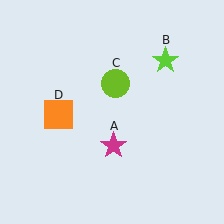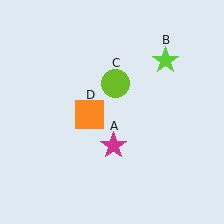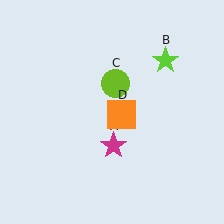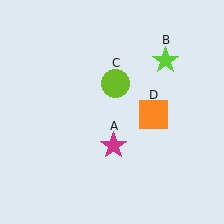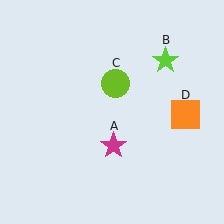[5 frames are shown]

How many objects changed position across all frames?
1 object changed position: orange square (object D).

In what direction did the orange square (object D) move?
The orange square (object D) moved right.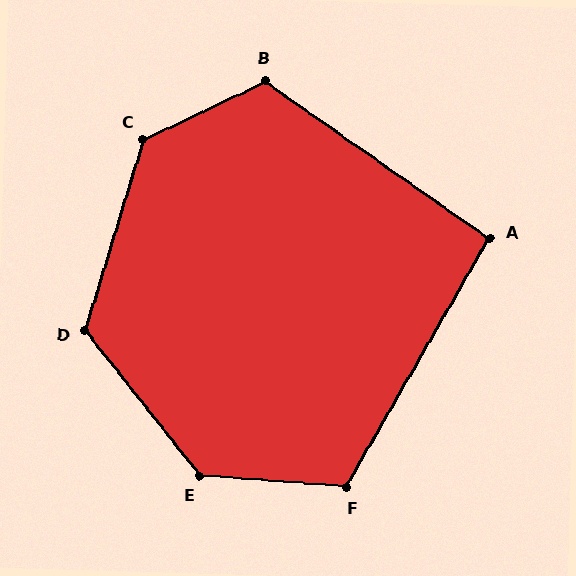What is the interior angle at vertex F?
Approximately 115 degrees (obtuse).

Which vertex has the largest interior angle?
E, at approximately 133 degrees.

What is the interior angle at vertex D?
Approximately 125 degrees (obtuse).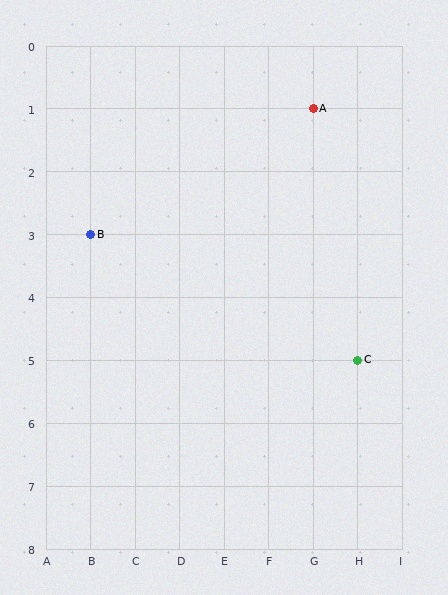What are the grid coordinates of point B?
Point B is at grid coordinates (B, 3).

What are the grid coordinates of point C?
Point C is at grid coordinates (H, 5).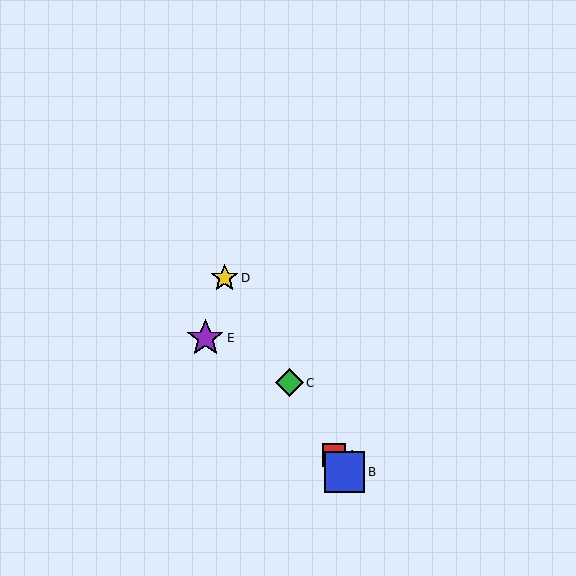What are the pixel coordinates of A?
Object A is at (334, 455).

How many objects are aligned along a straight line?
4 objects (A, B, C, D) are aligned along a straight line.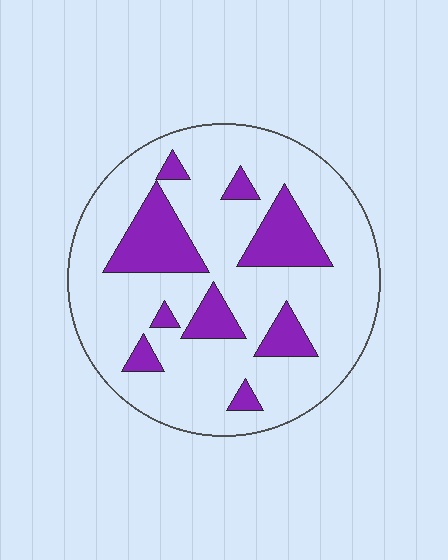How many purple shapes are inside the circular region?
9.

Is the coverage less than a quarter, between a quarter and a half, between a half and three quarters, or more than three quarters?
Less than a quarter.